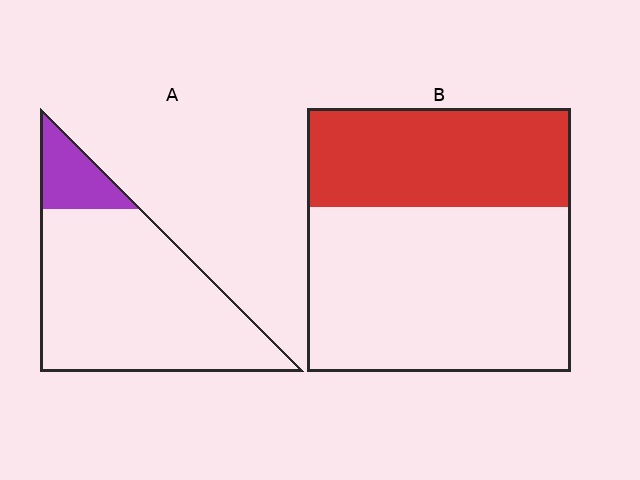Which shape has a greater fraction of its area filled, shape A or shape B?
Shape B.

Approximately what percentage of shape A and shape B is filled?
A is approximately 15% and B is approximately 40%.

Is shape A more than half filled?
No.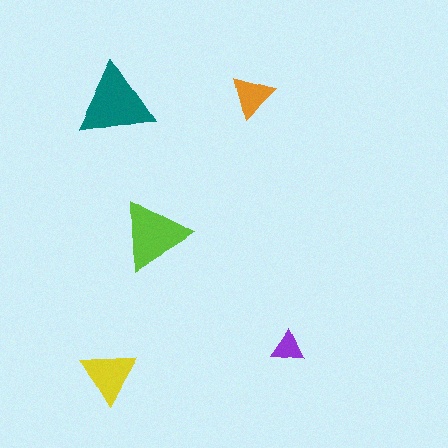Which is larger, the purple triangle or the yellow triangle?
The yellow one.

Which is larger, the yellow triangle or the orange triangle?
The yellow one.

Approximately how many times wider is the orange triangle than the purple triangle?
About 1.5 times wider.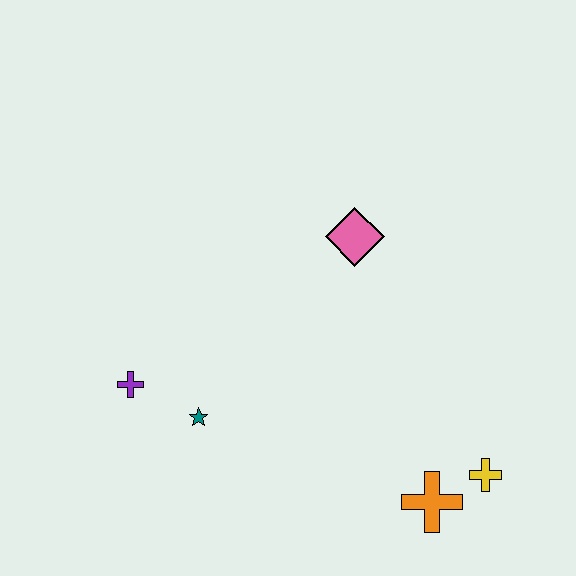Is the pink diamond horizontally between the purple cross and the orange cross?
Yes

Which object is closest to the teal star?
The purple cross is closest to the teal star.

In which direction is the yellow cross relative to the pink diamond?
The yellow cross is below the pink diamond.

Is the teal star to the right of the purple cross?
Yes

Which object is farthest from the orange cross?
The purple cross is farthest from the orange cross.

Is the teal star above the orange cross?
Yes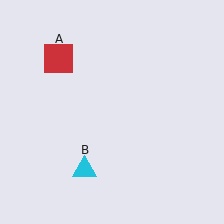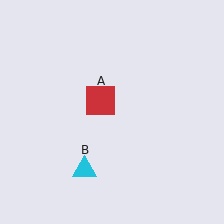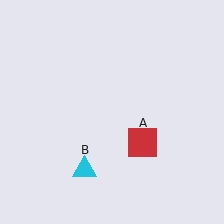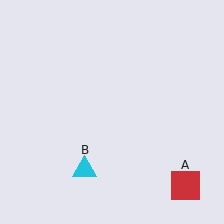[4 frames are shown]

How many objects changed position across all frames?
1 object changed position: red square (object A).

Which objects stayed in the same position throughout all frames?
Cyan triangle (object B) remained stationary.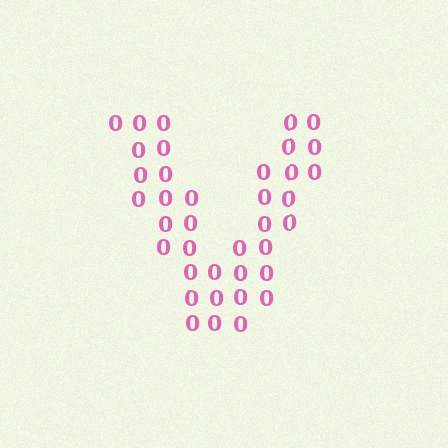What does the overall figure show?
The overall figure shows the letter V.